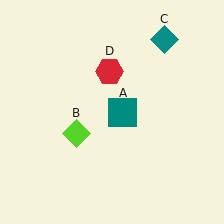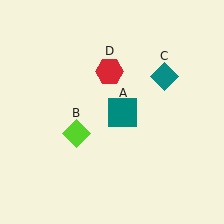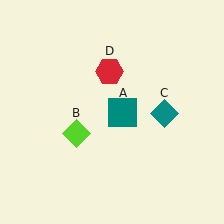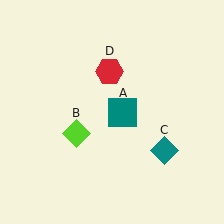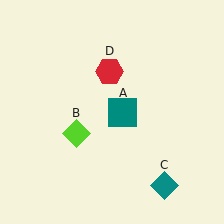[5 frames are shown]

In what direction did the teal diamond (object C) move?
The teal diamond (object C) moved down.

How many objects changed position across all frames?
1 object changed position: teal diamond (object C).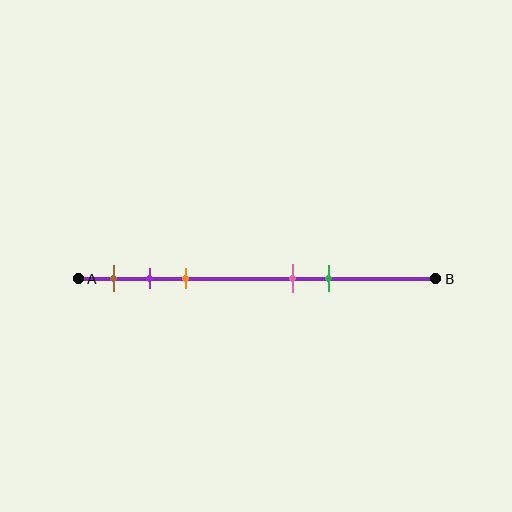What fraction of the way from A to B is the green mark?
The green mark is approximately 70% (0.7) of the way from A to B.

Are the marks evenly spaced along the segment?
No, the marks are not evenly spaced.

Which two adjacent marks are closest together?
The purple and orange marks are the closest adjacent pair.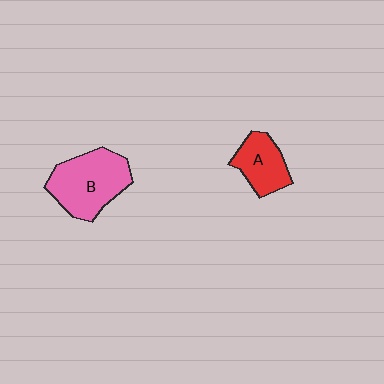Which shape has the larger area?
Shape B (pink).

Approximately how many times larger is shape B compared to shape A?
Approximately 1.7 times.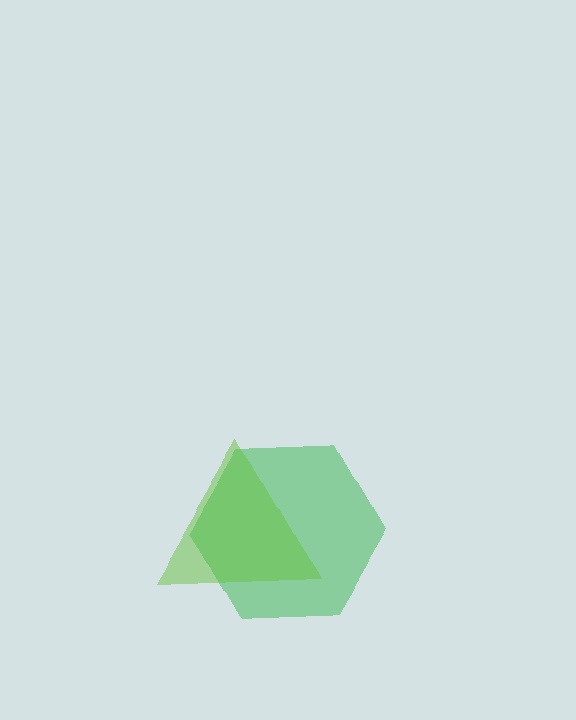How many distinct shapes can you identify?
There are 2 distinct shapes: a green hexagon, a lime triangle.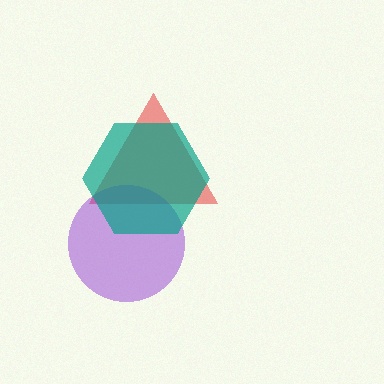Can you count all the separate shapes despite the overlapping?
Yes, there are 3 separate shapes.